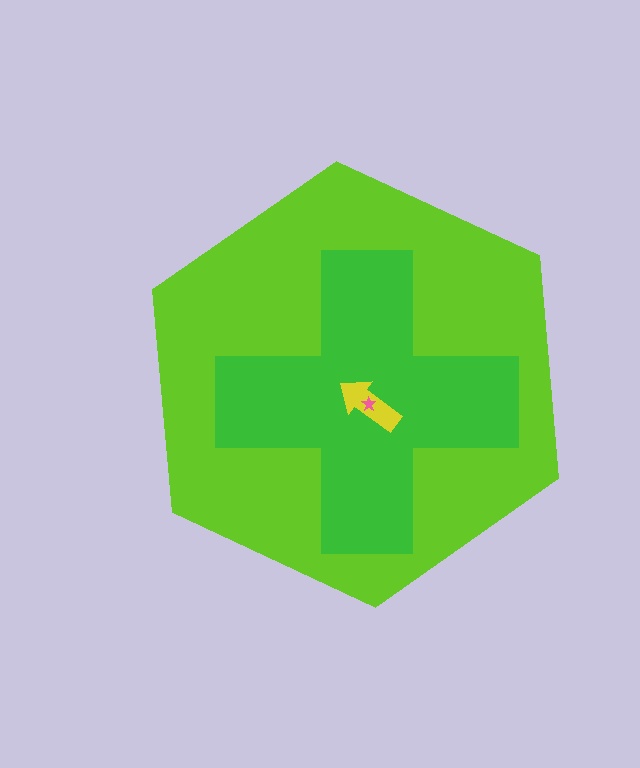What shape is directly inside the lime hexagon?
The green cross.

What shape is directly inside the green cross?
The yellow arrow.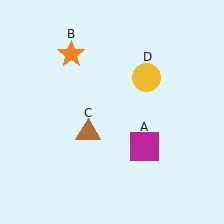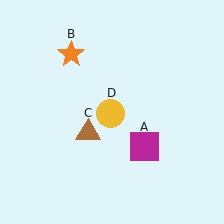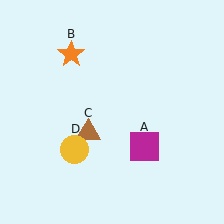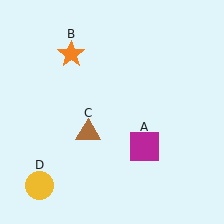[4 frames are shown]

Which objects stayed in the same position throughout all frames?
Magenta square (object A) and orange star (object B) and brown triangle (object C) remained stationary.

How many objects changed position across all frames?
1 object changed position: yellow circle (object D).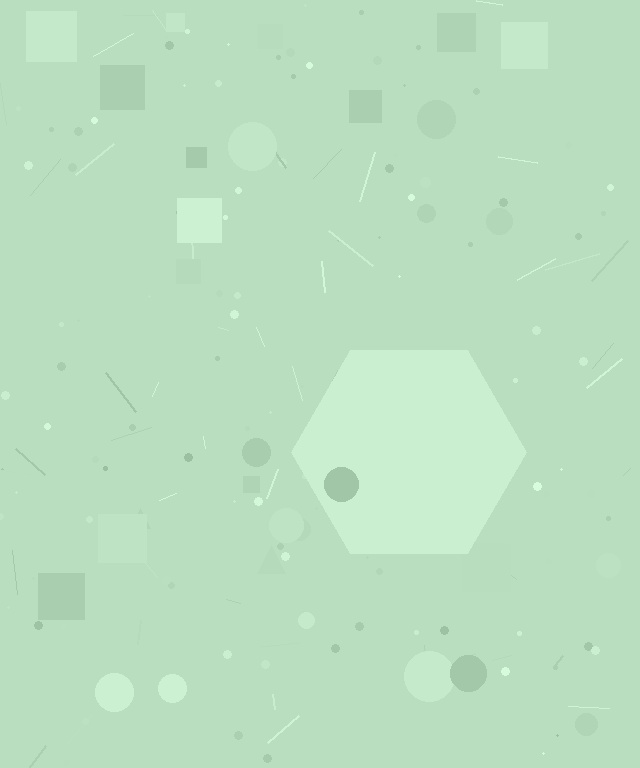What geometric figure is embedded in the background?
A hexagon is embedded in the background.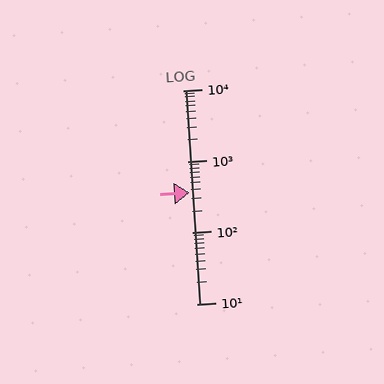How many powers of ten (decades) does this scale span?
The scale spans 3 decades, from 10 to 10000.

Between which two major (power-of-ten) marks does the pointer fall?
The pointer is between 100 and 1000.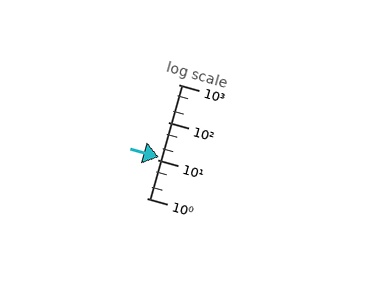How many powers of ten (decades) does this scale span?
The scale spans 3 decades, from 1 to 1000.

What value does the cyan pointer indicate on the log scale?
The pointer indicates approximately 12.